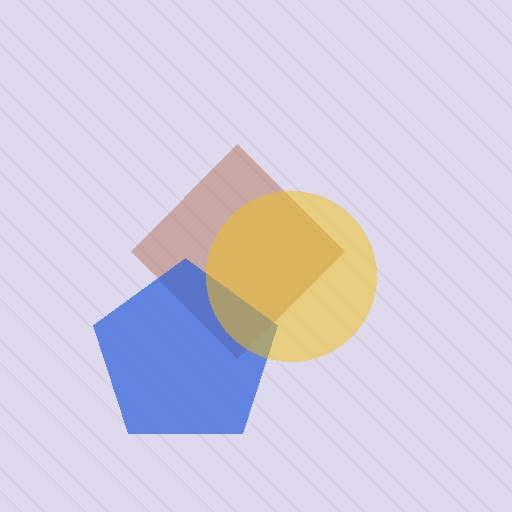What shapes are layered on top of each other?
The layered shapes are: a brown diamond, a blue pentagon, a yellow circle.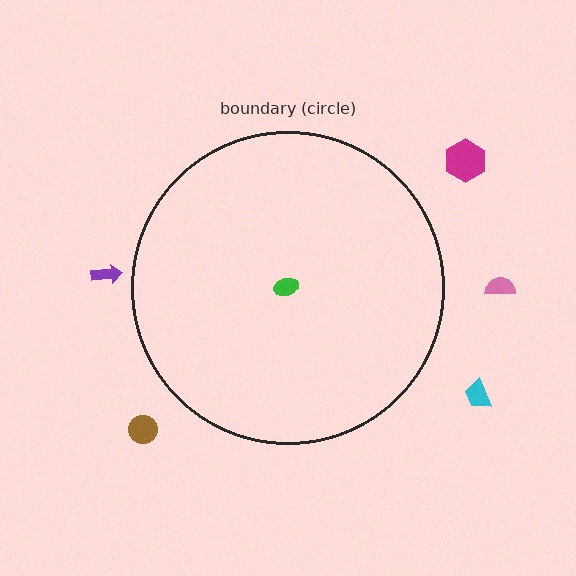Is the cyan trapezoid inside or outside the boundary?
Outside.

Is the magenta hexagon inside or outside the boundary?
Outside.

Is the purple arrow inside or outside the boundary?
Outside.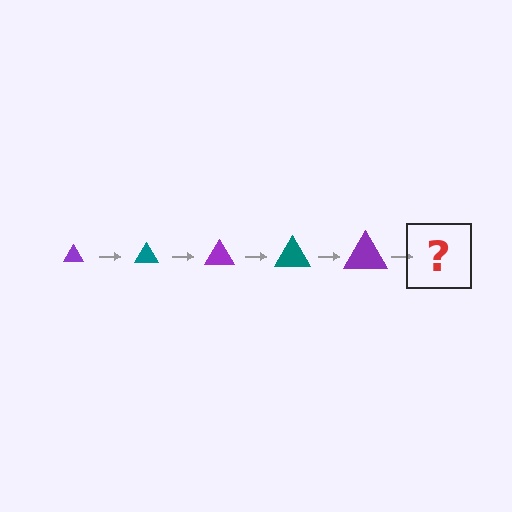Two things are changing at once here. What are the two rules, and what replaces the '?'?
The two rules are that the triangle grows larger each step and the color cycles through purple and teal. The '?' should be a teal triangle, larger than the previous one.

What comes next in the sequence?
The next element should be a teal triangle, larger than the previous one.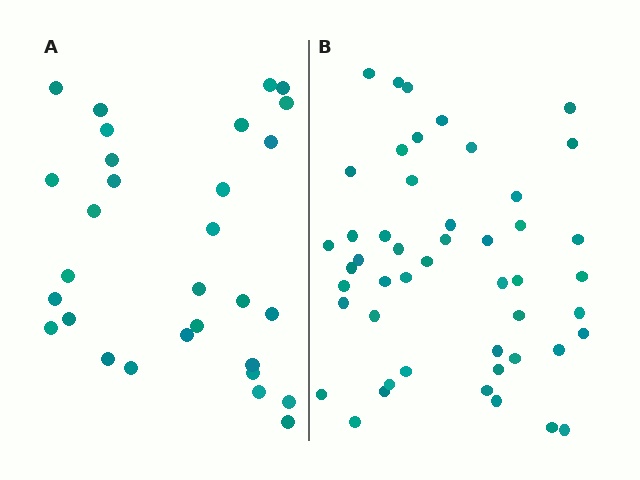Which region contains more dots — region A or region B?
Region B (the right region) has more dots.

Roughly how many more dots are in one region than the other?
Region B has approximately 20 more dots than region A.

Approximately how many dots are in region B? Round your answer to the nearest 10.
About 50 dots. (The exact count is 48, which rounds to 50.)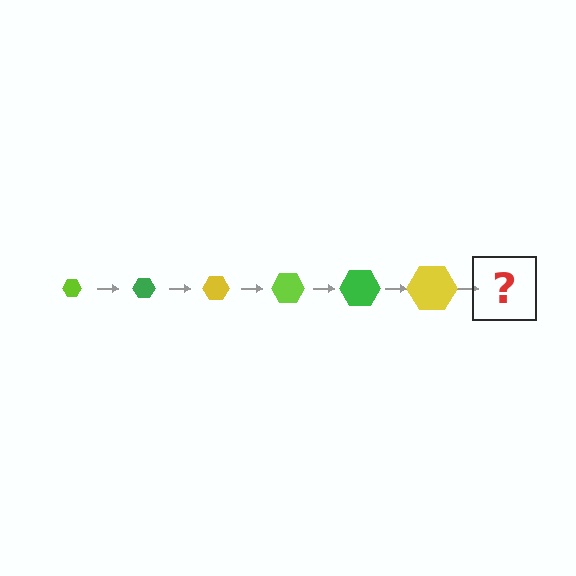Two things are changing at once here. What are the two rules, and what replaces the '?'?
The two rules are that the hexagon grows larger each step and the color cycles through lime, green, and yellow. The '?' should be a lime hexagon, larger than the previous one.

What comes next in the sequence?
The next element should be a lime hexagon, larger than the previous one.